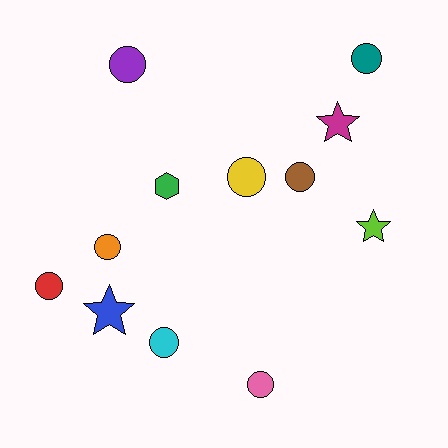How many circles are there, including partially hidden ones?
There are 8 circles.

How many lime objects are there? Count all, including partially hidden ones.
There is 1 lime object.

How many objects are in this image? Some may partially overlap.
There are 12 objects.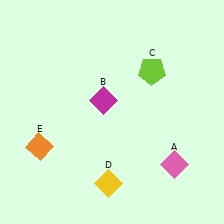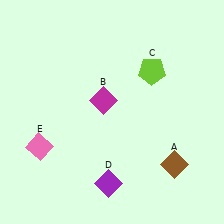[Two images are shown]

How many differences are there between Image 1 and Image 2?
There are 3 differences between the two images.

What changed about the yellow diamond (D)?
In Image 1, D is yellow. In Image 2, it changed to purple.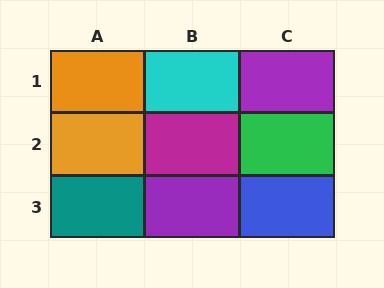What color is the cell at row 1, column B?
Cyan.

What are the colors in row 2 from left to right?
Orange, magenta, green.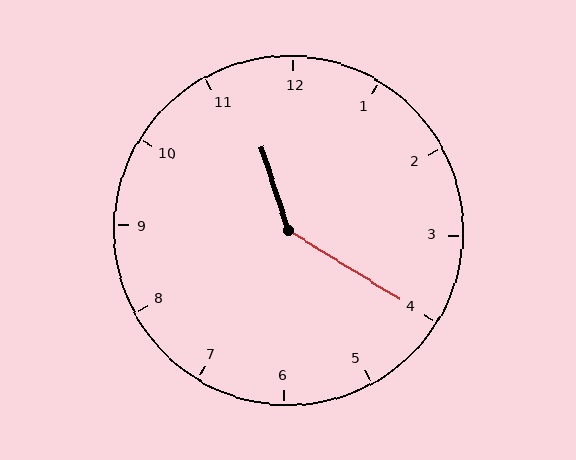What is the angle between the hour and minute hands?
Approximately 140 degrees.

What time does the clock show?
11:20.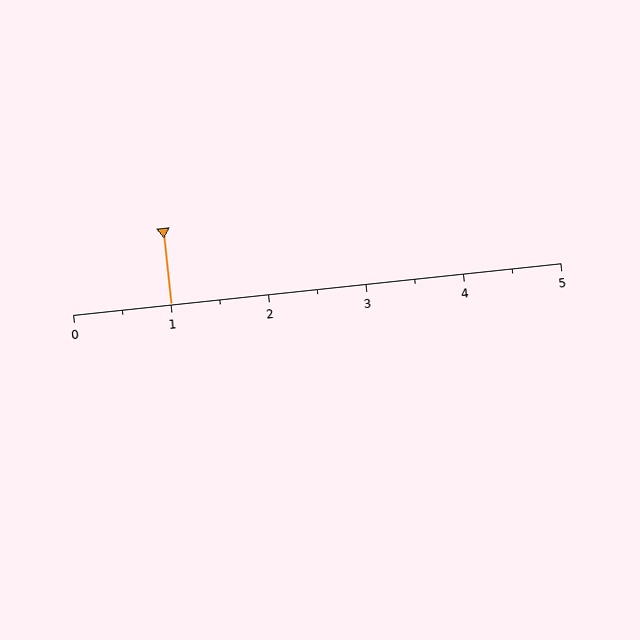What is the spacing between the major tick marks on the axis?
The major ticks are spaced 1 apart.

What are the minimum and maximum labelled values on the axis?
The axis runs from 0 to 5.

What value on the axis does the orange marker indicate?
The marker indicates approximately 1.